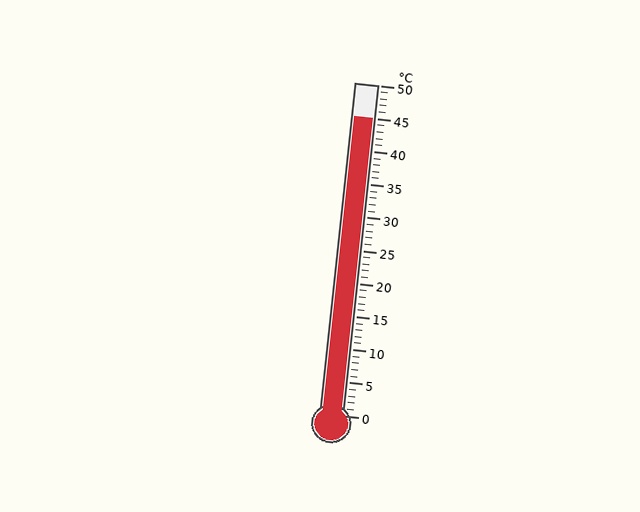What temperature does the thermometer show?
The thermometer shows approximately 45°C.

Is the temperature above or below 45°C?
The temperature is at 45°C.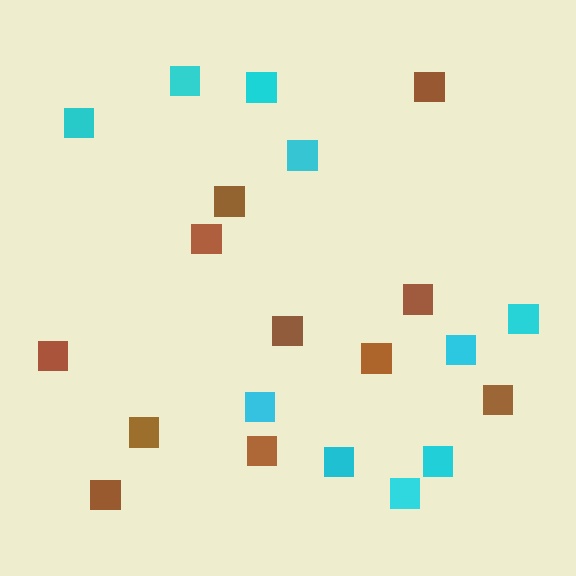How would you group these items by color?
There are 2 groups: one group of cyan squares (10) and one group of brown squares (11).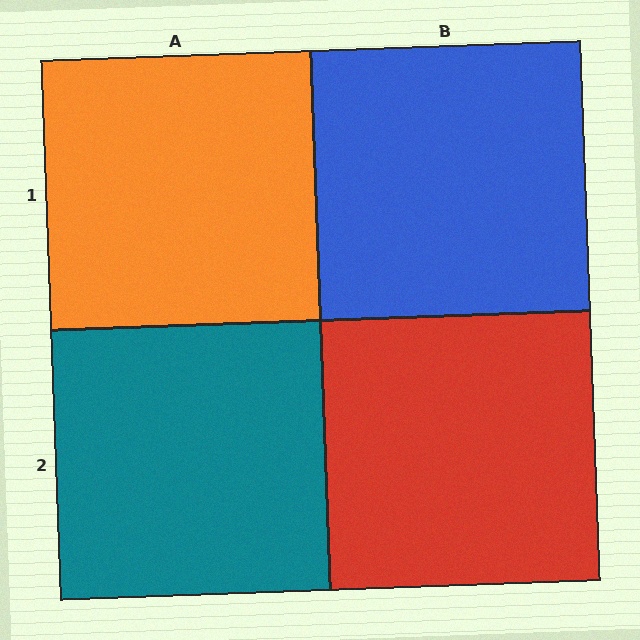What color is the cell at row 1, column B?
Blue.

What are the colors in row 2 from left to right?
Teal, red.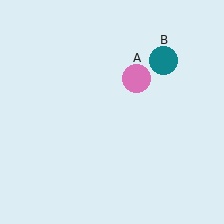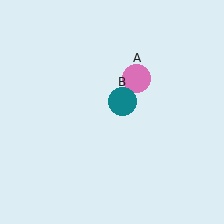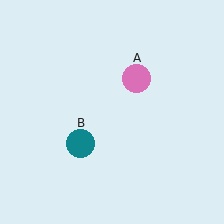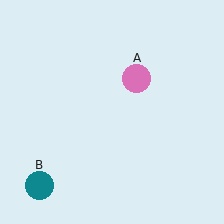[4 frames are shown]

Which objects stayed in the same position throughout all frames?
Pink circle (object A) remained stationary.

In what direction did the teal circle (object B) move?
The teal circle (object B) moved down and to the left.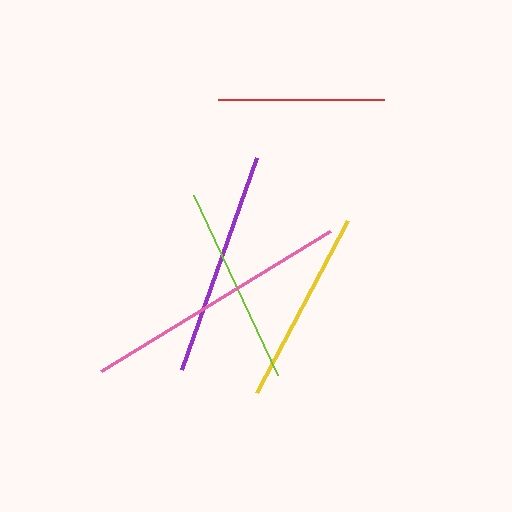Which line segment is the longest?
The pink line is the longest at approximately 269 pixels.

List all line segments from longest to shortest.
From longest to shortest: pink, purple, lime, yellow, red.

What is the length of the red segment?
The red segment is approximately 166 pixels long.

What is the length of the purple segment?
The purple segment is approximately 224 pixels long.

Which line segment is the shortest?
The red line is the shortest at approximately 166 pixels.